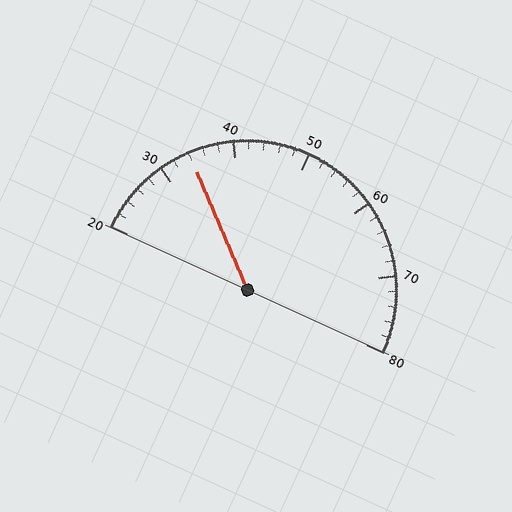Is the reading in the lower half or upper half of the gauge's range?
The reading is in the lower half of the range (20 to 80).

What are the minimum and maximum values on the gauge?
The gauge ranges from 20 to 80.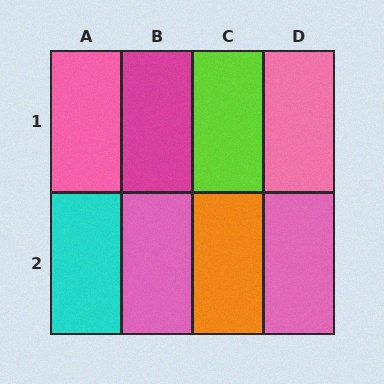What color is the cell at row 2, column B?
Pink.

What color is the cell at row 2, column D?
Pink.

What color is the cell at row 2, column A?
Cyan.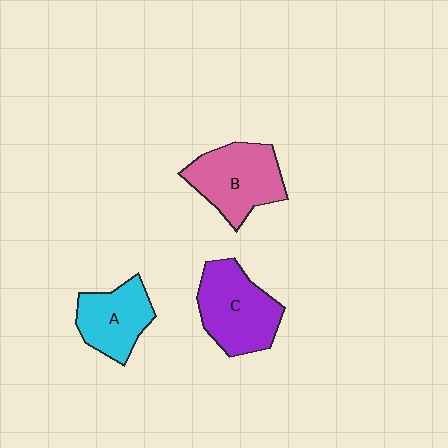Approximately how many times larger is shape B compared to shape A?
Approximately 1.3 times.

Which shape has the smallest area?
Shape A (cyan).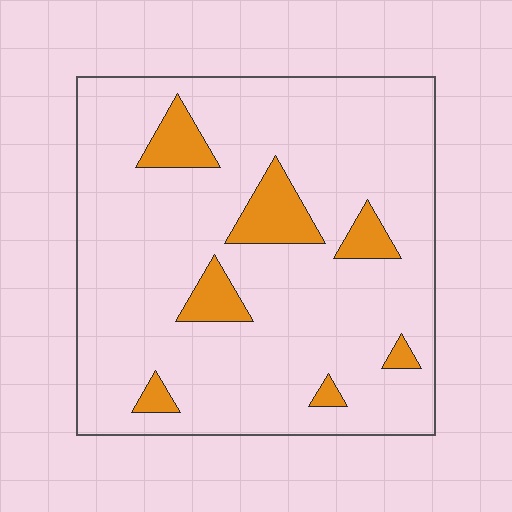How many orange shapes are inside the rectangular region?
7.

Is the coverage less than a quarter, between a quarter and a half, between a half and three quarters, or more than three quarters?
Less than a quarter.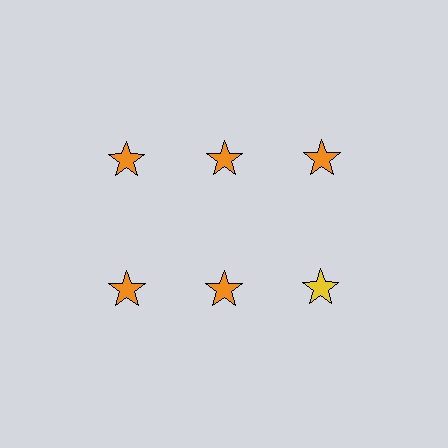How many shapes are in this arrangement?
There are 6 shapes arranged in a grid pattern.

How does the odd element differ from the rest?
It has a different color: yellow instead of orange.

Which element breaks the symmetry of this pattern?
The yellow star in the second row, center column breaks the symmetry. All other shapes are orange stars.